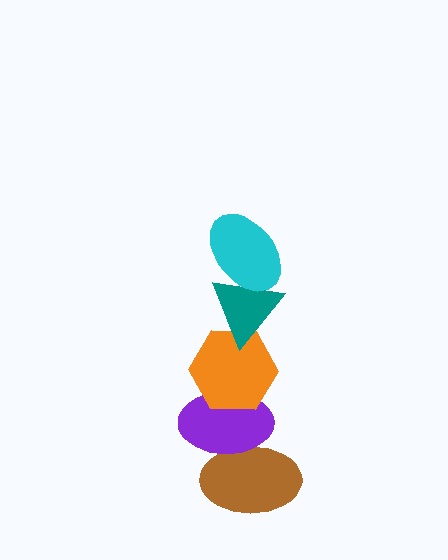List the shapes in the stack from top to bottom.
From top to bottom: the cyan ellipse, the teal triangle, the orange hexagon, the purple ellipse, the brown ellipse.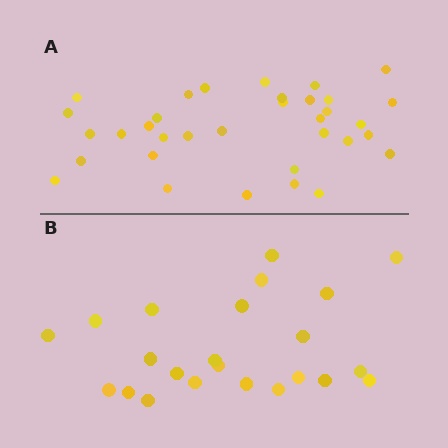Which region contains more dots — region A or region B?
Region A (the top region) has more dots.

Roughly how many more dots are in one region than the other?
Region A has roughly 12 or so more dots than region B.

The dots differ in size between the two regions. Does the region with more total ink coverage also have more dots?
No. Region B has more total ink coverage because its dots are larger, but region A actually contains more individual dots. Total area can be misleading — the number of items is what matters here.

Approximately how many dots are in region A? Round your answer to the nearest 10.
About 30 dots. (The exact count is 34, which rounds to 30.)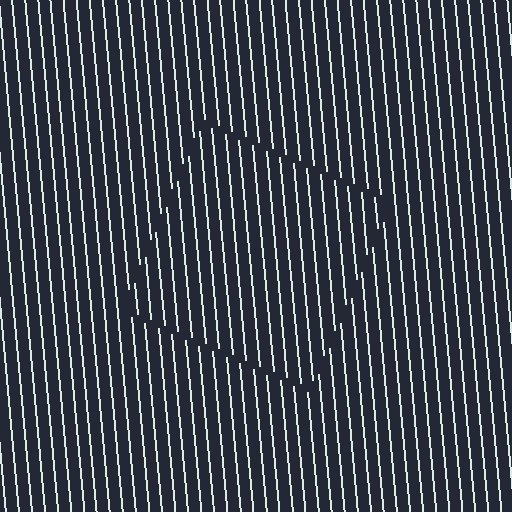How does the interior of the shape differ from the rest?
The interior of the shape contains the same grating, shifted by half a period — the contour is defined by the phase discontinuity where line-ends from the inner and outer gratings abut.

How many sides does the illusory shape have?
4 sides — the line-ends trace a square.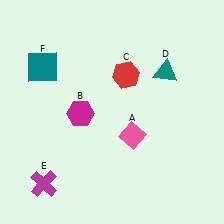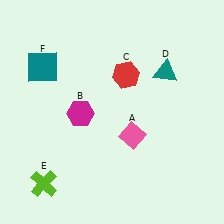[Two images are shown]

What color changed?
The cross (E) changed from magenta in Image 1 to lime in Image 2.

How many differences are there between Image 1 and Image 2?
There is 1 difference between the two images.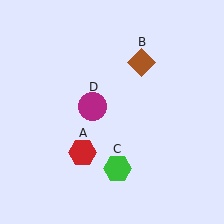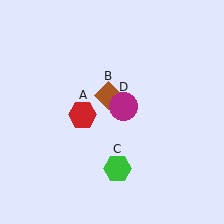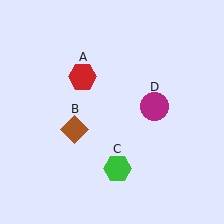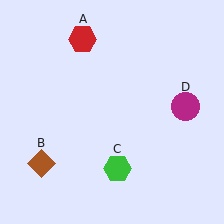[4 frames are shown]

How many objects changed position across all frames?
3 objects changed position: red hexagon (object A), brown diamond (object B), magenta circle (object D).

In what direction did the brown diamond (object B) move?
The brown diamond (object B) moved down and to the left.